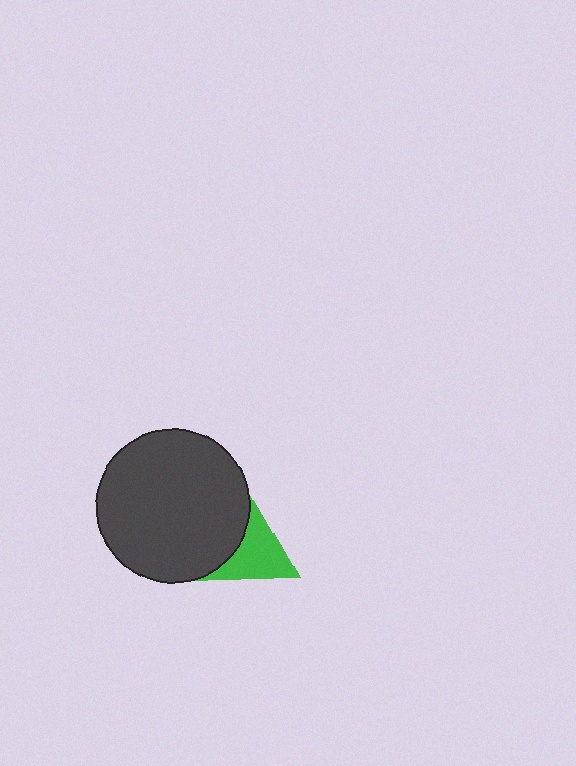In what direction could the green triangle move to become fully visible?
The green triangle could move right. That would shift it out from behind the dark gray circle entirely.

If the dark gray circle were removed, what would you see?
You would see the complete green triangle.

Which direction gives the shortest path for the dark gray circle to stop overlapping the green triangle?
Moving left gives the shortest separation.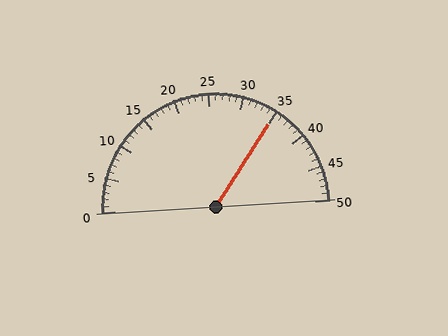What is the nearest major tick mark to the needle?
The nearest major tick mark is 35.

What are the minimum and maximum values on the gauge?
The gauge ranges from 0 to 50.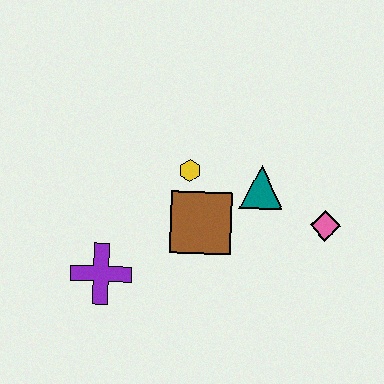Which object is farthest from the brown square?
The pink diamond is farthest from the brown square.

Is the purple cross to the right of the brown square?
No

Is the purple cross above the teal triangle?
No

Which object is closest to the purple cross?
The brown square is closest to the purple cross.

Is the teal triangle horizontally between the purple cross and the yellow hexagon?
No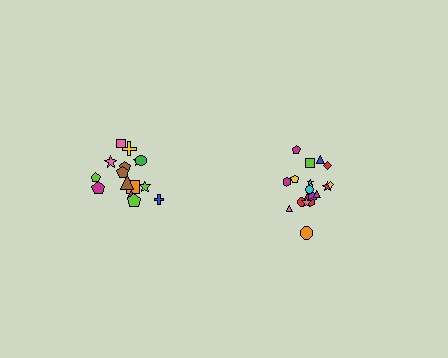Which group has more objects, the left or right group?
The right group.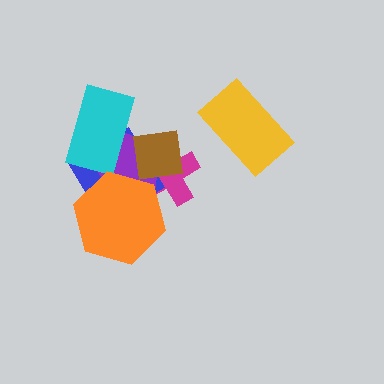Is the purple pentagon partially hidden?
Yes, it is partially covered by another shape.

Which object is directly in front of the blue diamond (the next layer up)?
The purple pentagon is directly in front of the blue diamond.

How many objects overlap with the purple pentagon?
5 objects overlap with the purple pentagon.